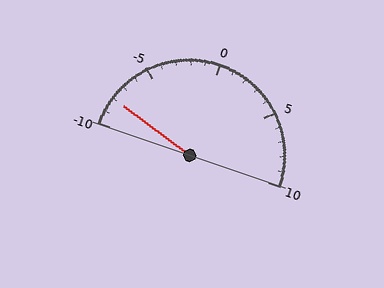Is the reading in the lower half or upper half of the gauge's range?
The reading is in the lower half of the range (-10 to 10).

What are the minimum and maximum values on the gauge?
The gauge ranges from -10 to 10.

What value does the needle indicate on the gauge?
The needle indicates approximately -8.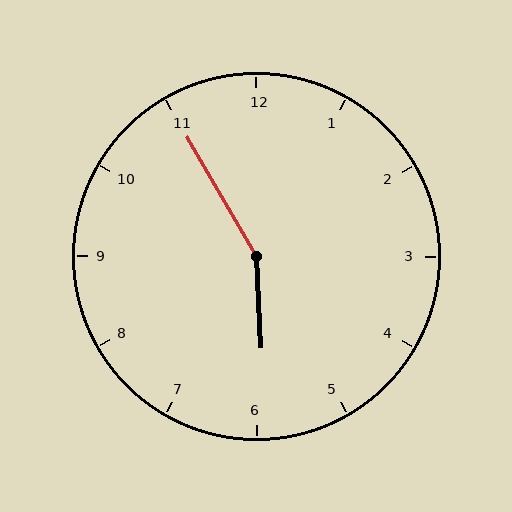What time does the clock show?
5:55.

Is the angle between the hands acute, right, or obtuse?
It is obtuse.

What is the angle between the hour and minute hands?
Approximately 152 degrees.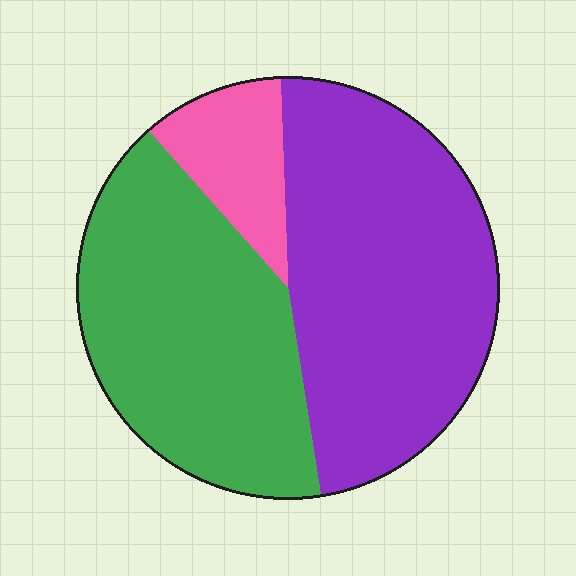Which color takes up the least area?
Pink, at roughly 10%.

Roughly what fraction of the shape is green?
Green covers about 40% of the shape.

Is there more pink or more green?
Green.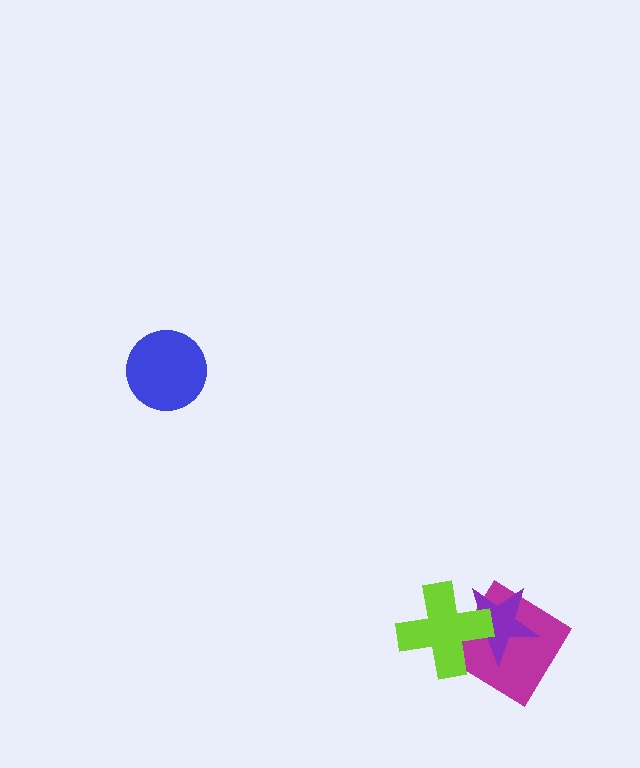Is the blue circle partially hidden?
No, no other shape covers it.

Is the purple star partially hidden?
Yes, it is partially covered by another shape.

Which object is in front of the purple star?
The lime cross is in front of the purple star.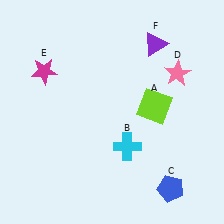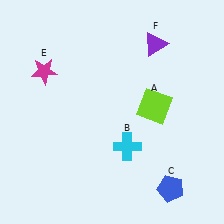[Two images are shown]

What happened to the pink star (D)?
The pink star (D) was removed in Image 2. It was in the top-right area of Image 1.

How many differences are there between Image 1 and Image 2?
There is 1 difference between the two images.